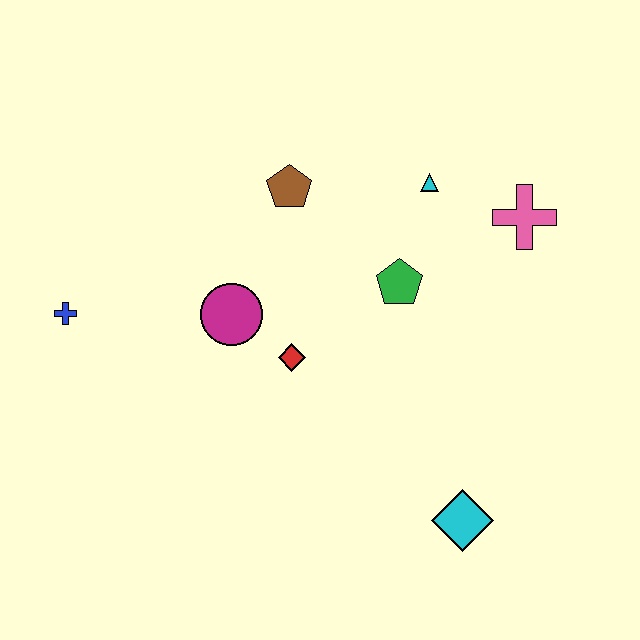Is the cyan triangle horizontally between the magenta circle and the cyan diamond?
Yes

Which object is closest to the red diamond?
The magenta circle is closest to the red diamond.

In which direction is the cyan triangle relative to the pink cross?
The cyan triangle is to the left of the pink cross.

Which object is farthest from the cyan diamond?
The blue cross is farthest from the cyan diamond.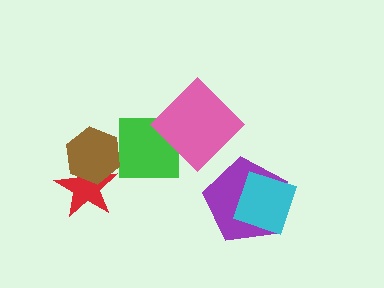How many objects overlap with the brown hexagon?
1 object overlaps with the brown hexagon.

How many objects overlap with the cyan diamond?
1 object overlaps with the cyan diamond.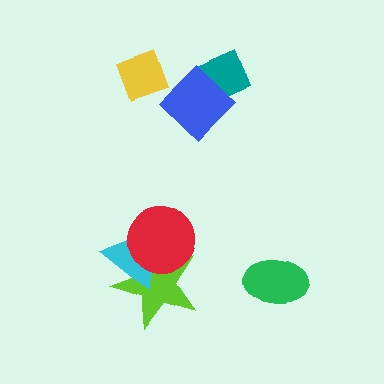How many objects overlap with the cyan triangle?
2 objects overlap with the cyan triangle.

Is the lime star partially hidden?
Yes, it is partially covered by another shape.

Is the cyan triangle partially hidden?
Yes, it is partially covered by another shape.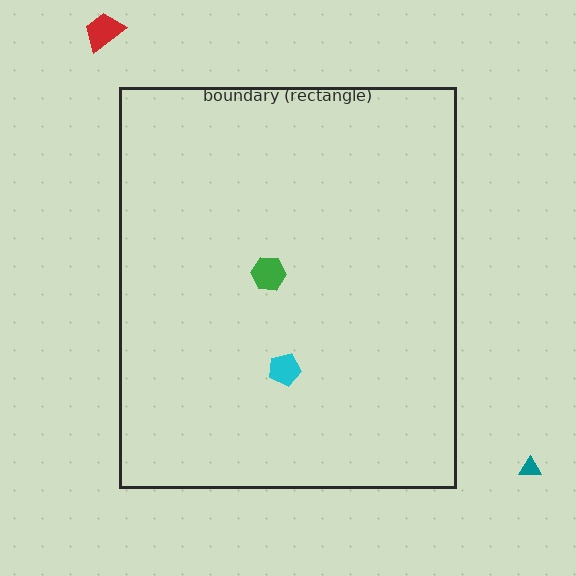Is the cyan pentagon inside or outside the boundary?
Inside.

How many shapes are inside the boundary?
2 inside, 2 outside.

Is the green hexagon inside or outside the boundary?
Inside.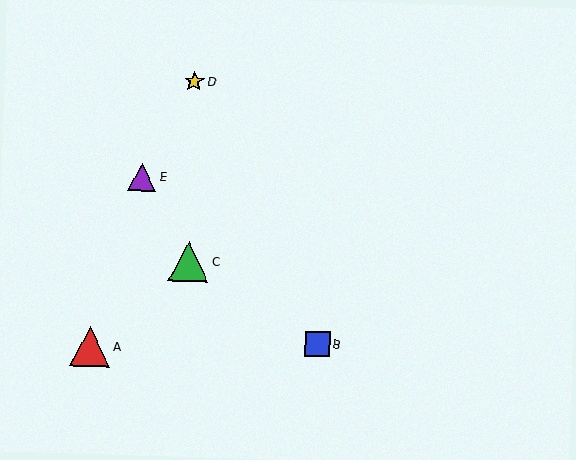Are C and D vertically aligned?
Yes, both are at x≈189.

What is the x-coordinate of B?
Object B is at x≈317.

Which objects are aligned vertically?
Objects C, D are aligned vertically.